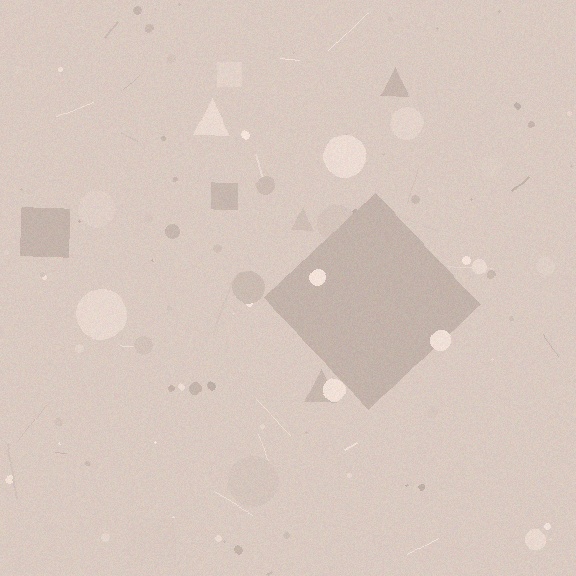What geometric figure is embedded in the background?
A diamond is embedded in the background.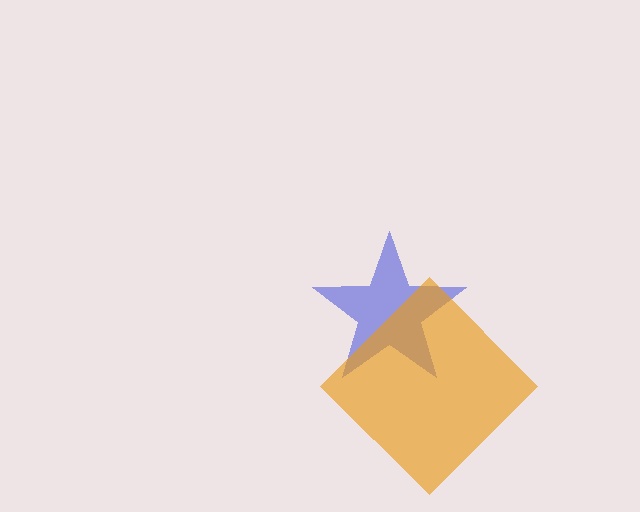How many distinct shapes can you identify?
There are 2 distinct shapes: a blue star, an orange diamond.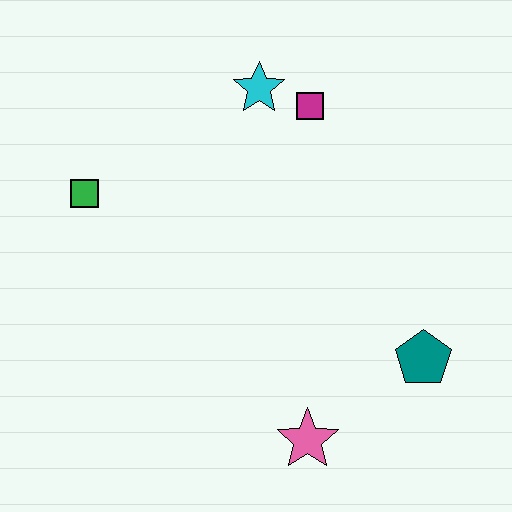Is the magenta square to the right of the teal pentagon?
No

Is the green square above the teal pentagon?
Yes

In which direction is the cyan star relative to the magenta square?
The cyan star is to the left of the magenta square.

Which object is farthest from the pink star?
The cyan star is farthest from the pink star.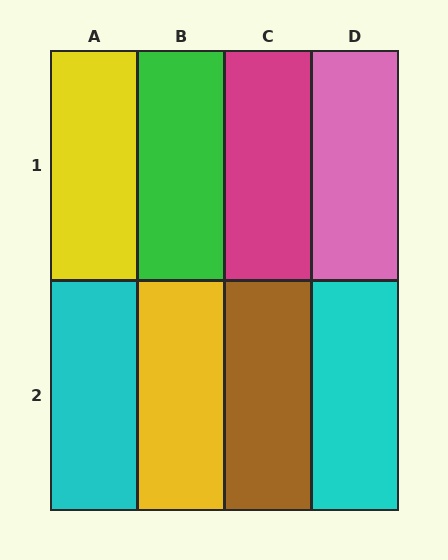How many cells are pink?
1 cell is pink.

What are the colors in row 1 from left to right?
Yellow, green, magenta, pink.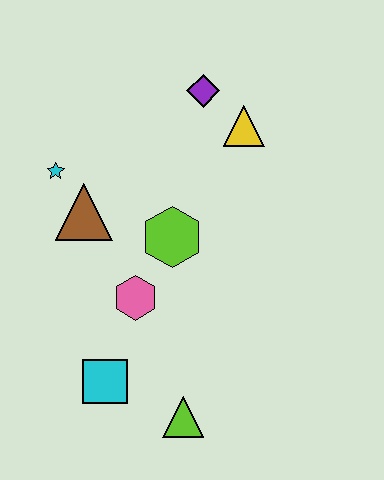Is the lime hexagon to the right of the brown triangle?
Yes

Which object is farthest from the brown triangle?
The lime triangle is farthest from the brown triangle.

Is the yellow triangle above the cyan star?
Yes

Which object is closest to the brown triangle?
The cyan star is closest to the brown triangle.